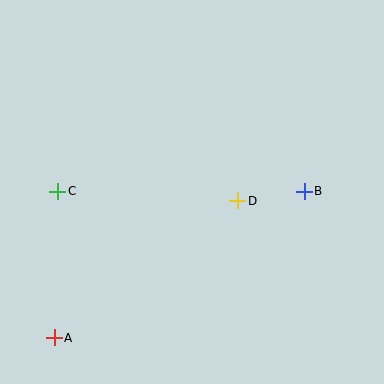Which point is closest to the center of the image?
Point D at (238, 201) is closest to the center.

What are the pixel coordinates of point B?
Point B is at (304, 191).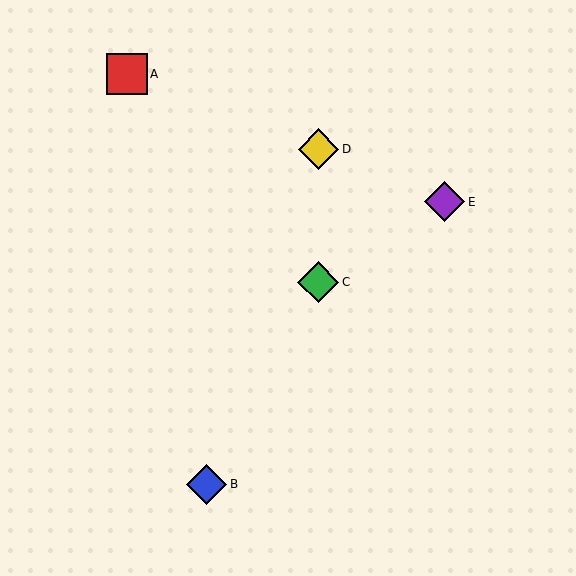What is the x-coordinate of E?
Object E is at x≈445.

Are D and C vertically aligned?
Yes, both are at x≈318.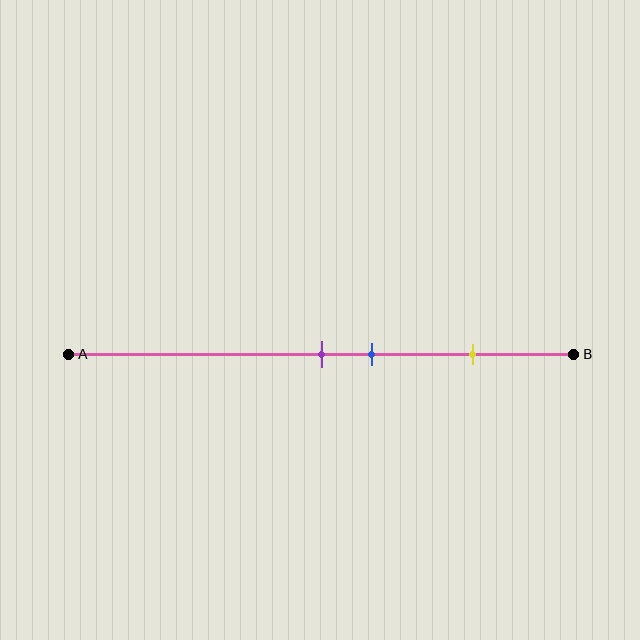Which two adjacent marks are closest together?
The purple and blue marks are the closest adjacent pair.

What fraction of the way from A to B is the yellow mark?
The yellow mark is approximately 80% (0.8) of the way from A to B.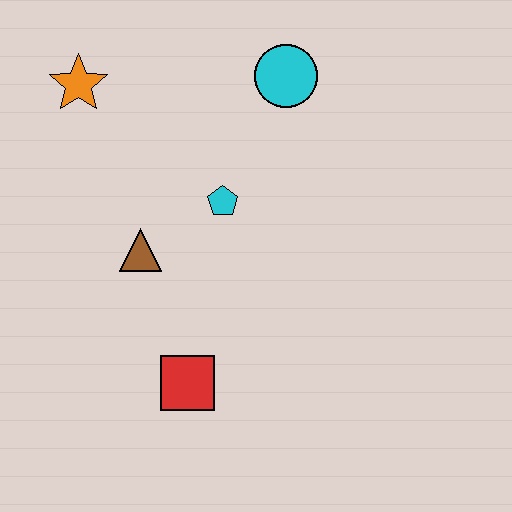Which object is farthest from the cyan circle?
The red square is farthest from the cyan circle.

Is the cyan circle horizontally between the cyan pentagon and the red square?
No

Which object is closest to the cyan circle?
The cyan pentagon is closest to the cyan circle.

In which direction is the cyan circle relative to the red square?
The cyan circle is above the red square.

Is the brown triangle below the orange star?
Yes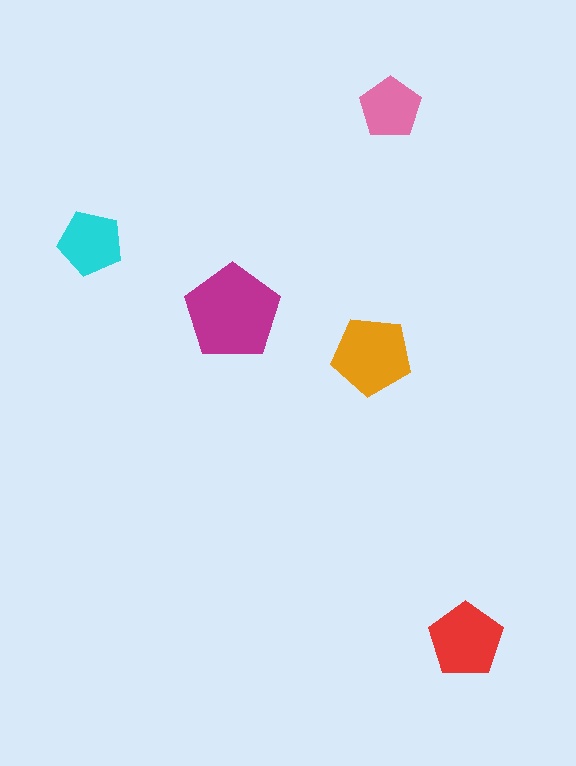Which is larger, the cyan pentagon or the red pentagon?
The red one.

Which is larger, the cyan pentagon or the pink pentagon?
The cyan one.